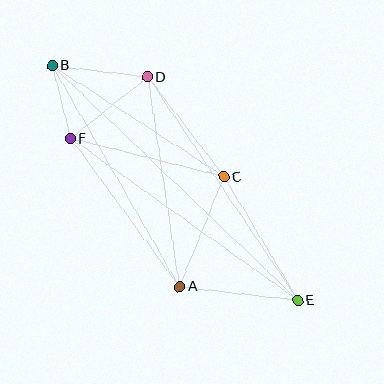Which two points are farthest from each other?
Points B and E are farthest from each other.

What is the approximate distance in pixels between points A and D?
The distance between A and D is approximately 212 pixels.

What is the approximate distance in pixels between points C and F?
The distance between C and F is approximately 158 pixels.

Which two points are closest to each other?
Points B and F are closest to each other.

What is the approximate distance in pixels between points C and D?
The distance between C and D is approximately 126 pixels.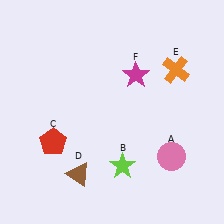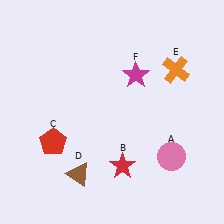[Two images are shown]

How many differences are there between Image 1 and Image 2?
There is 1 difference between the two images.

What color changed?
The star (B) changed from lime in Image 1 to red in Image 2.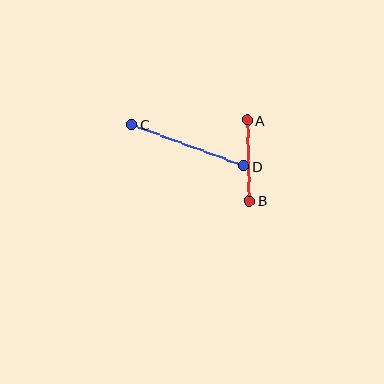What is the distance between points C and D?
The distance is approximately 120 pixels.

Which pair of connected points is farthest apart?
Points C and D are farthest apart.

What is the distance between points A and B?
The distance is approximately 81 pixels.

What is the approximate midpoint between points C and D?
The midpoint is at approximately (188, 145) pixels.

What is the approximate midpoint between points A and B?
The midpoint is at approximately (249, 160) pixels.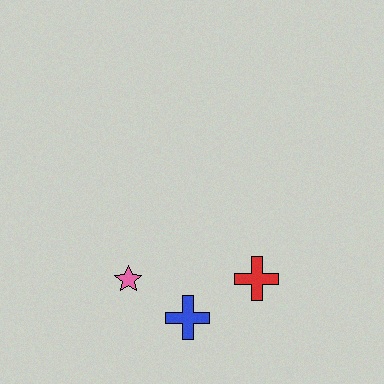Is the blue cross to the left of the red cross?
Yes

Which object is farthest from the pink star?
The red cross is farthest from the pink star.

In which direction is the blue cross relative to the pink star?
The blue cross is to the right of the pink star.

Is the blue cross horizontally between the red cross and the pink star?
Yes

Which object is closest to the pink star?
The blue cross is closest to the pink star.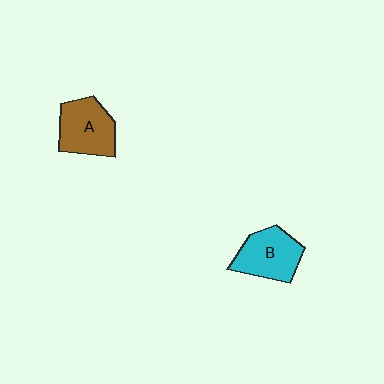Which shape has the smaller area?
Shape B (cyan).